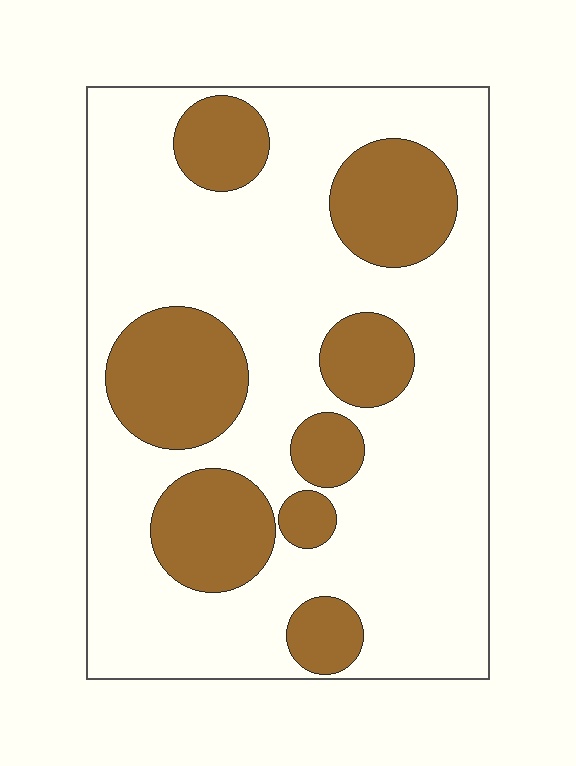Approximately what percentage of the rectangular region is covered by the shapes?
Approximately 30%.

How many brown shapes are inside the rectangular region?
8.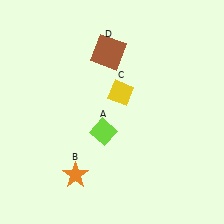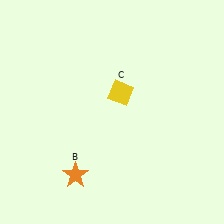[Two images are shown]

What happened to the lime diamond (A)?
The lime diamond (A) was removed in Image 2. It was in the bottom-left area of Image 1.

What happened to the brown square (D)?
The brown square (D) was removed in Image 2. It was in the top-left area of Image 1.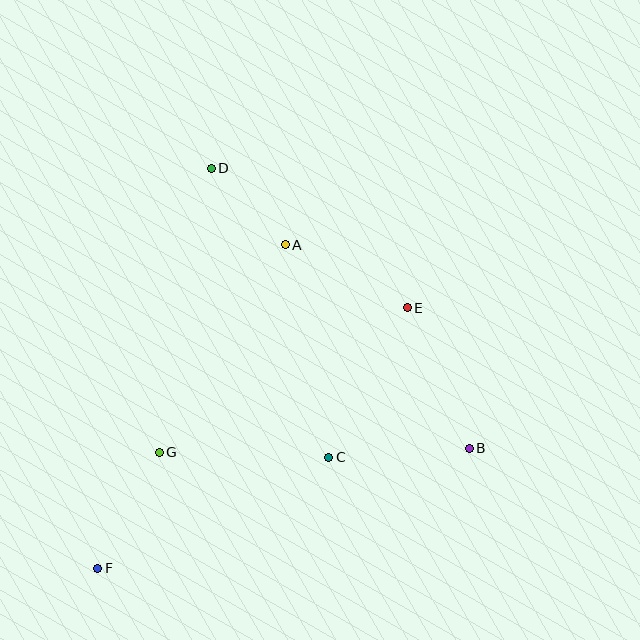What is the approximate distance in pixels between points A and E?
The distance between A and E is approximately 138 pixels.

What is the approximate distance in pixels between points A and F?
The distance between A and F is approximately 374 pixels.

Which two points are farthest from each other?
Points D and F are farthest from each other.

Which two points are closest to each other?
Points A and D are closest to each other.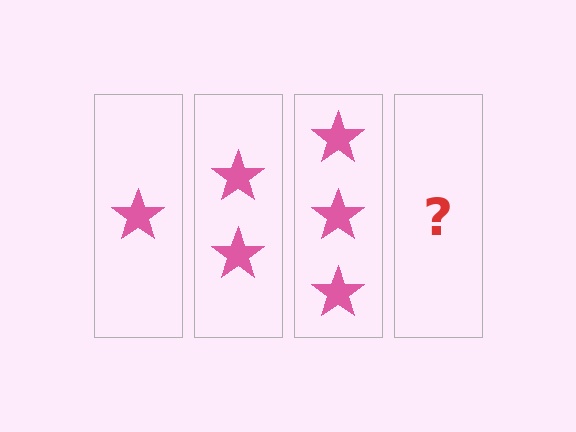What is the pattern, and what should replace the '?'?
The pattern is that each step adds one more star. The '?' should be 4 stars.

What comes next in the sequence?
The next element should be 4 stars.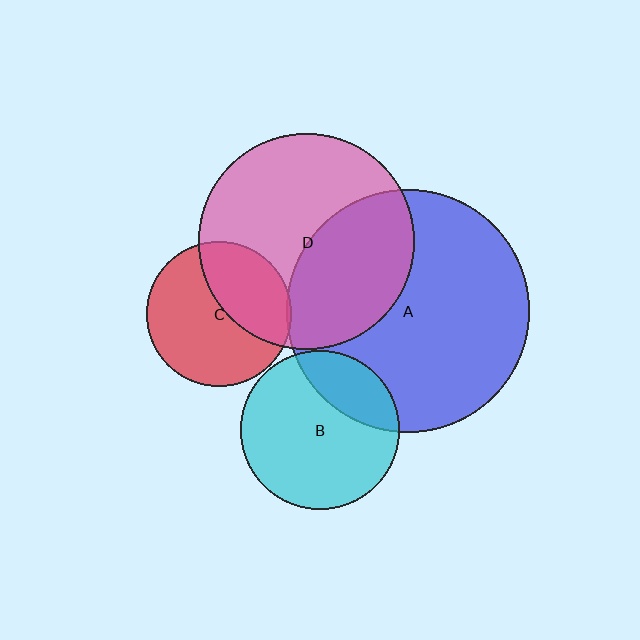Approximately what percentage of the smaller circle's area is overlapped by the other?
Approximately 40%.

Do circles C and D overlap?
Yes.